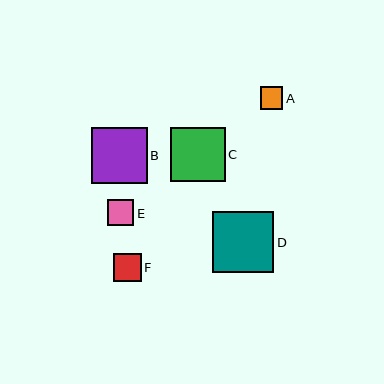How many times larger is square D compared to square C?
Square D is approximately 1.1 times the size of square C.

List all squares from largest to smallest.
From largest to smallest: D, B, C, F, E, A.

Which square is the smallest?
Square A is the smallest with a size of approximately 22 pixels.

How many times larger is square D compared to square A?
Square D is approximately 2.7 times the size of square A.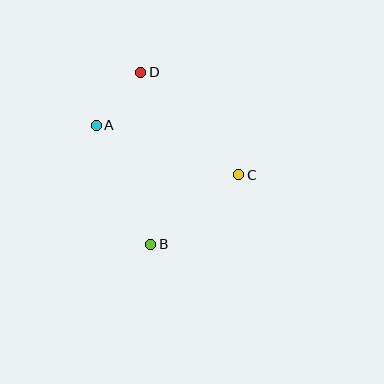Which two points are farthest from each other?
Points B and D are farthest from each other.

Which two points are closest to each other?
Points A and D are closest to each other.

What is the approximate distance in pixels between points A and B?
The distance between A and B is approximately 131 pixels.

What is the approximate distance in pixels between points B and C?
The distance between B and C is approximately 112 pixels.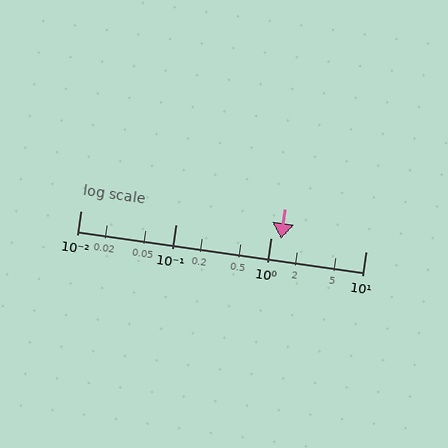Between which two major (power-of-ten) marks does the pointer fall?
The pointer is between 1 and 10.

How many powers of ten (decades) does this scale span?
The scale spans 3 decades, from 0.01 to 10.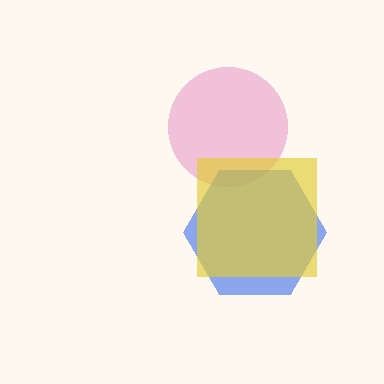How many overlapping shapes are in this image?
There are 3 overlapping shapes in the image.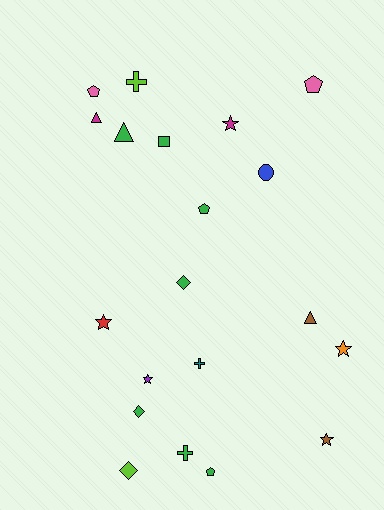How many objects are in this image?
There are 20 objects.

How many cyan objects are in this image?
There are no cyan objects.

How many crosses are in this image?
There are 3 crosses.